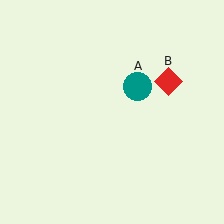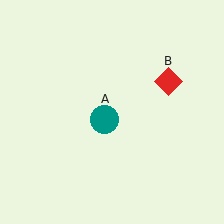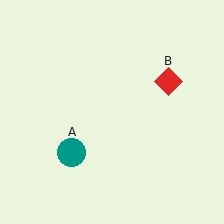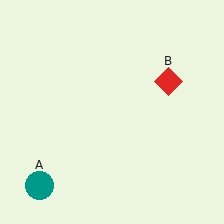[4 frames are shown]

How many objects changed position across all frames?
1 object changed position: teal circle (object A).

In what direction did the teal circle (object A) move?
The teal circle (object A) moved down and to the left.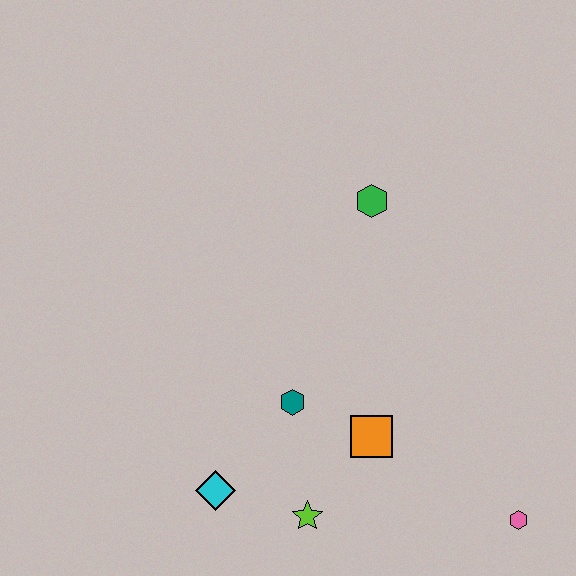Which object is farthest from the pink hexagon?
The green hexagon is farthest from the pink hexagon.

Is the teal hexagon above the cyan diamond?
Yes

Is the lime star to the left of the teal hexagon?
No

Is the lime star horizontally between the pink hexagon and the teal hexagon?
Yes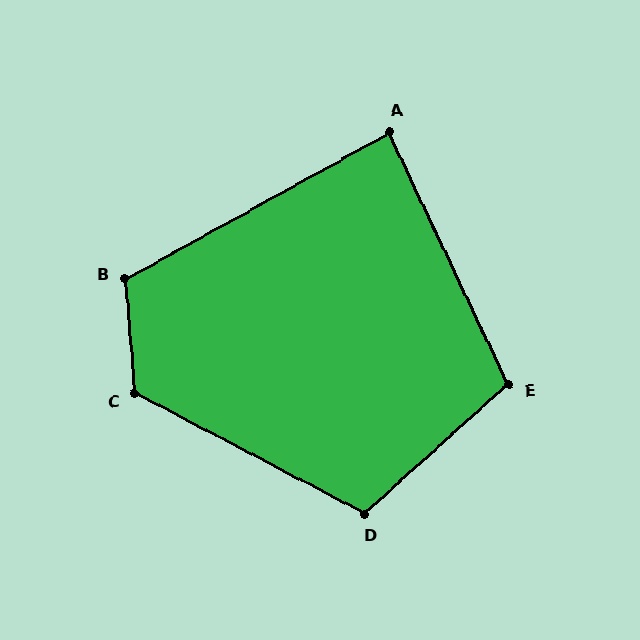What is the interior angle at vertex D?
Approximately 110 degrees (obtuse).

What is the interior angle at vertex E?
Approximately 107 degrees (obtuse).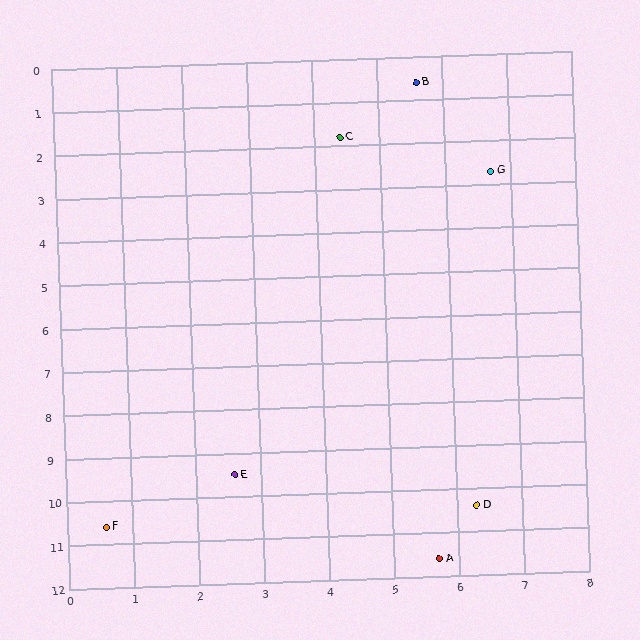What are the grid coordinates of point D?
Point D is at approximately (6.3, 10.4).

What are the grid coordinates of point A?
Point A is at approximately (5.7, 11.6).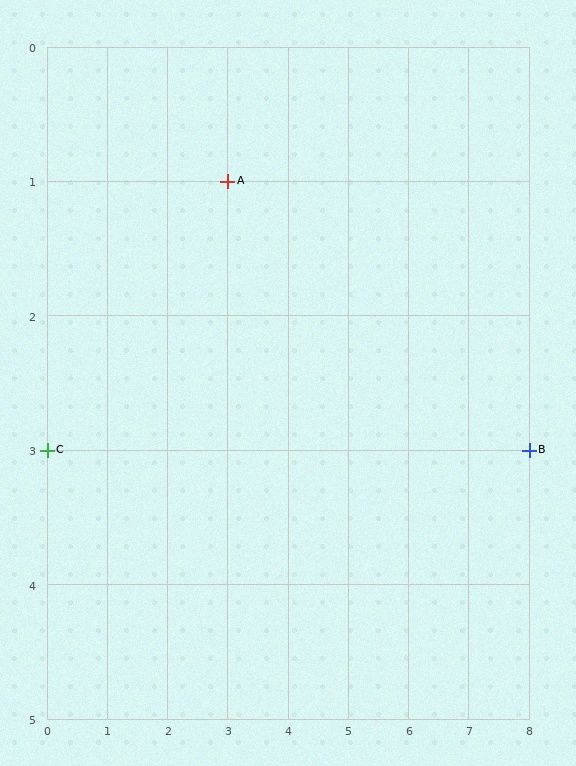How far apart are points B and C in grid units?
Points B and C are 8 columns apart.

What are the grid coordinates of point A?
Point A is at grid coordinates (3, 1).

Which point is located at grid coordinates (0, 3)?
Point C is at (0, 3).